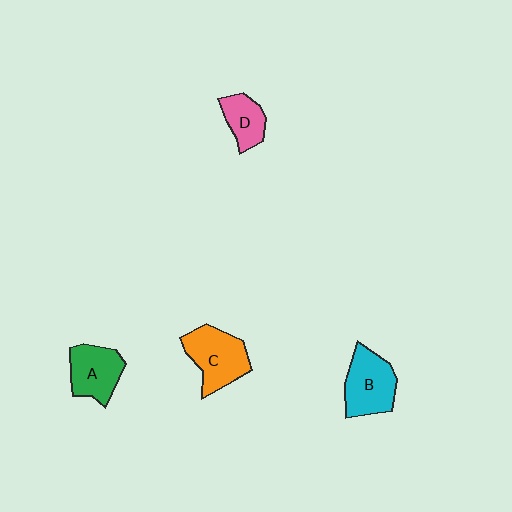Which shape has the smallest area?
Shape D (pink).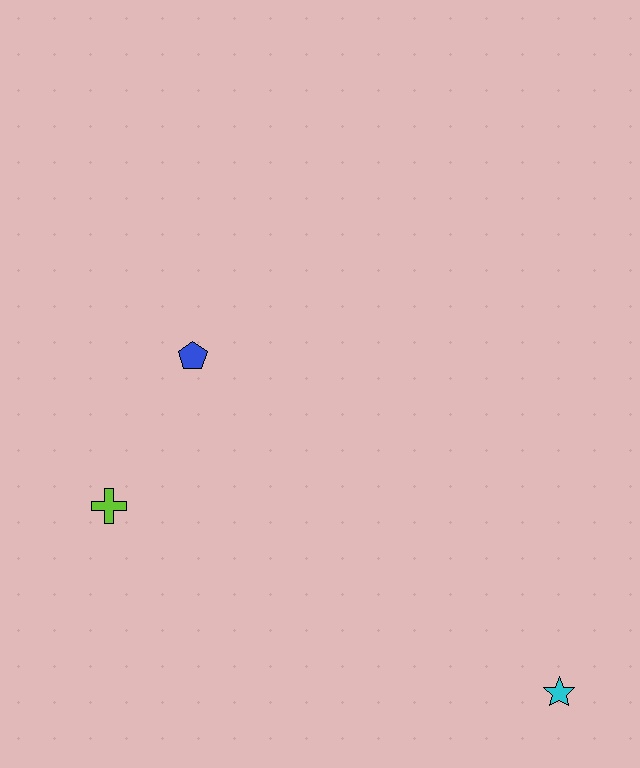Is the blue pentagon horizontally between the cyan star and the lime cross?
Yes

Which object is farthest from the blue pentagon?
The cyan star is farthest from the blue pentagon.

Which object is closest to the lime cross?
The blue pentagon is closest to the lime cross.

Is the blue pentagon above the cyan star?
Yes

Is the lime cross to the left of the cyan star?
Yes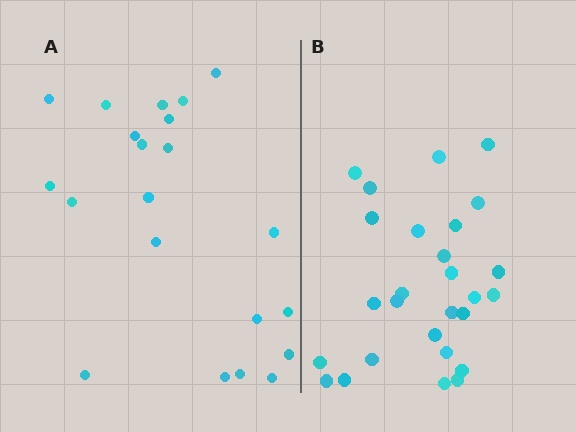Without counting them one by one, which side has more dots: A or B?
Region B (the right region) has more dots.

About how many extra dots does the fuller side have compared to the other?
Region B has about 6 more dots than region A.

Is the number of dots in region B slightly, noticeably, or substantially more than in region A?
Region B has noticeably more, but not dramatically so. The ratio is roughly 1.3 to 1.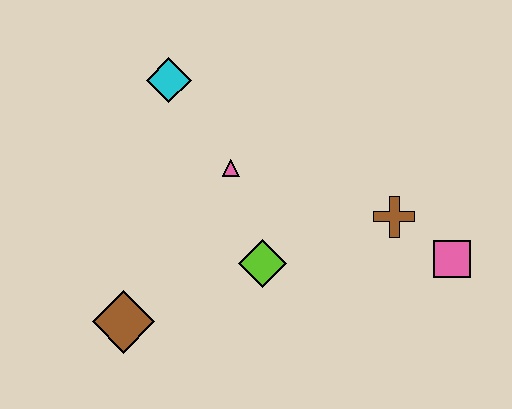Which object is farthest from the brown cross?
The brown diamond is farthest from the brown cross.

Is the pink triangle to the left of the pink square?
Yes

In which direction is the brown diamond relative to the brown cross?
The brown diamond is to the left of the brown cross.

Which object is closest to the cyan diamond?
The pink triangle is closest to the cyan diamond.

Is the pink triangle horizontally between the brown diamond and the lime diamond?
Yes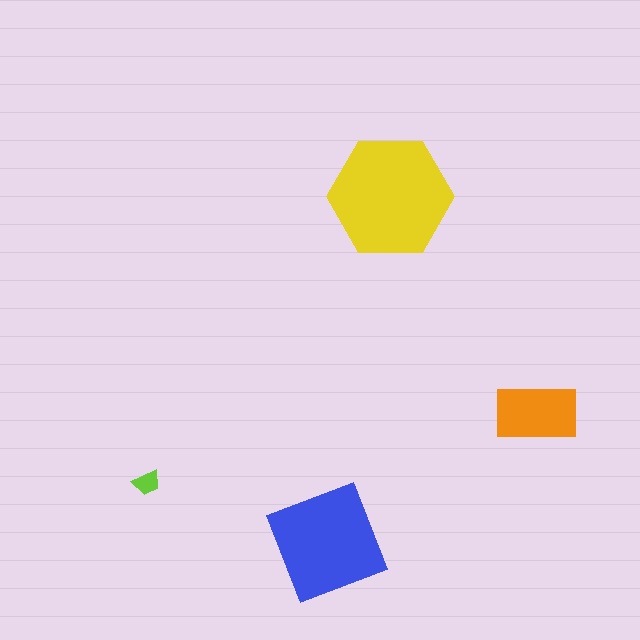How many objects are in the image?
There are 4 objects in the image.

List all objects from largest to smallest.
The yellow hexagon, the blue square, the orange rectangle, the lime trapezoid.